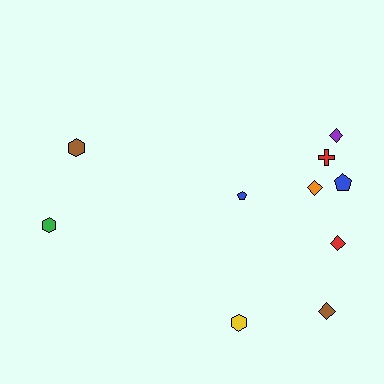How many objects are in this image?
There are 10 objects.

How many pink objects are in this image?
There are no pink objects.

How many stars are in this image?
There are no stars.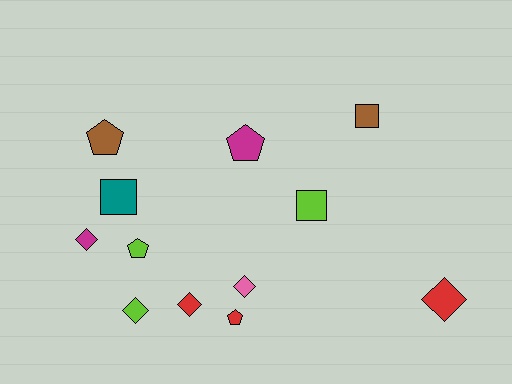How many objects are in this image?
There are 12 objects.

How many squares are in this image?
There are 3 squares.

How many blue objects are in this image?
There are no blue objects.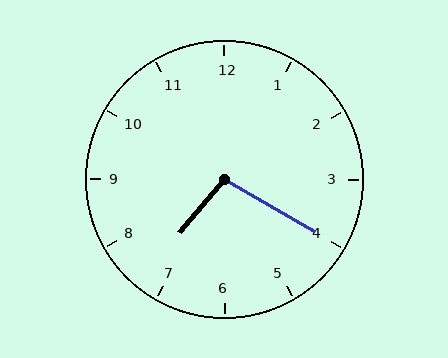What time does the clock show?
7:20.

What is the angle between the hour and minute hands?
Approximately 100 degrees.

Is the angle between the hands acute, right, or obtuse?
It is obtuse.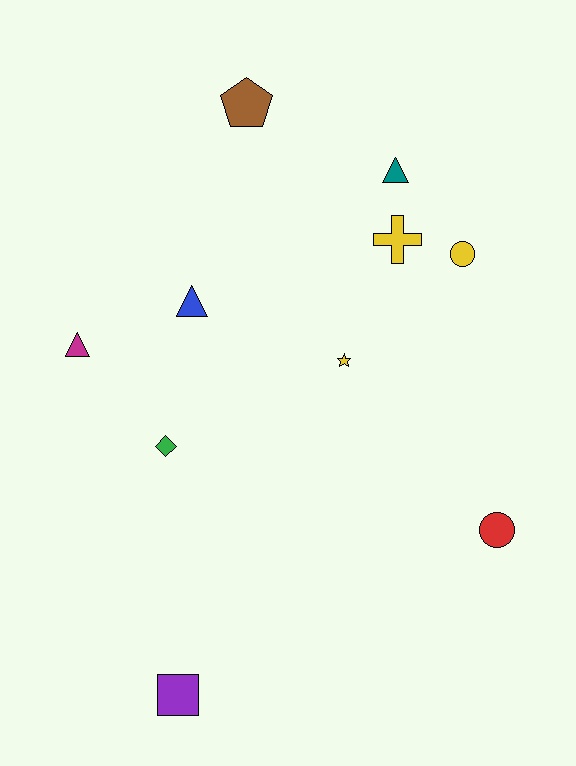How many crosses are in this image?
There is 1 cross.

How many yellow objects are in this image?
There are 3 yellow objects.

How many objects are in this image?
There are 10 objects.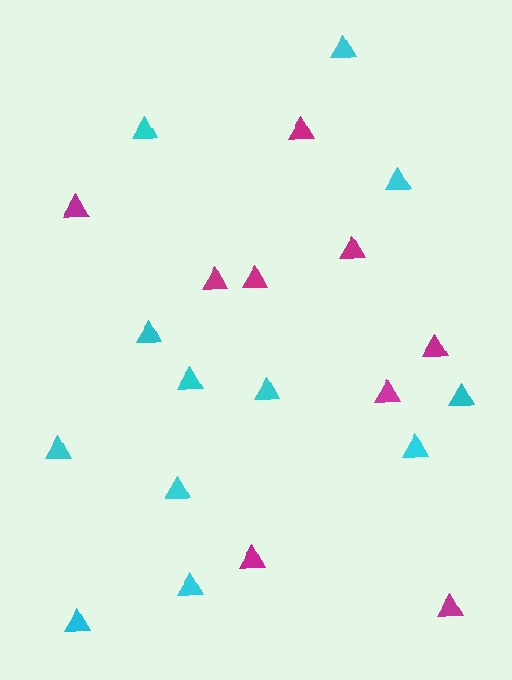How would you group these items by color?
There are 2 groups: one group of cyan triangles (12) and one group of magenta triangles (9).